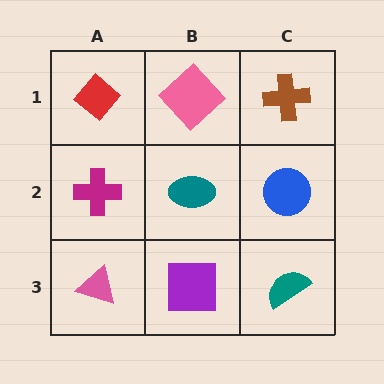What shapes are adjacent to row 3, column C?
A blue circle (row 2, column C), a purple square (row 3, column B).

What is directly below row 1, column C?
A blue circle.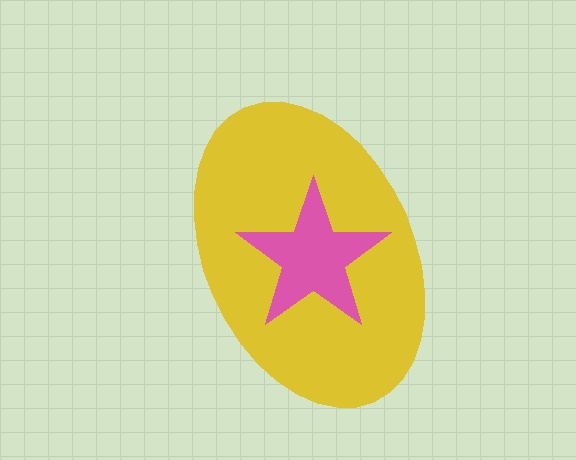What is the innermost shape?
The pink star.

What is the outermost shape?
The yellow ellipse.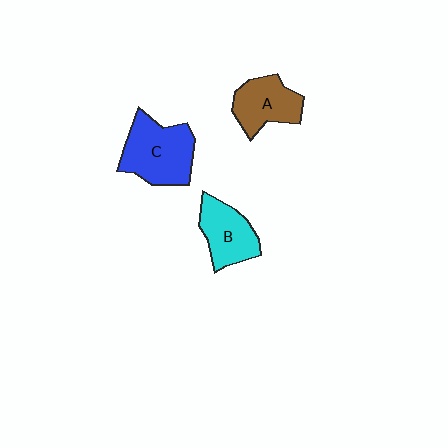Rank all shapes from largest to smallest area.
From largest to smallest: C (blue), B (cyan), A (brown).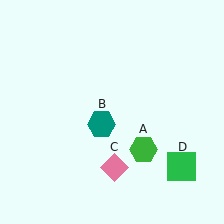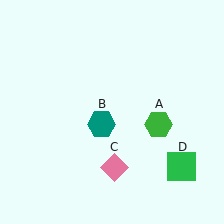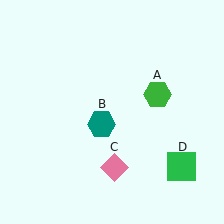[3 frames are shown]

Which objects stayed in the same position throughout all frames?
Teal hexagon (object B) and pink diamond (object C) and green square (object D) remained stationary.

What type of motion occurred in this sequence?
The green hexagon (object A) rotated counterclockwise around the center of the scene.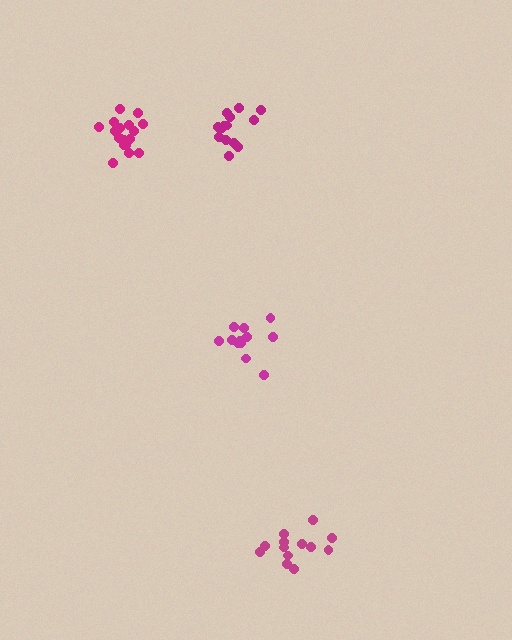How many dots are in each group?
Group 1: 18 dots, Group 2: 14 dots, Group 3: 12 dots, Group 4: 13 dots (57 total).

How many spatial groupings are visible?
There are 4 spatial groupings.